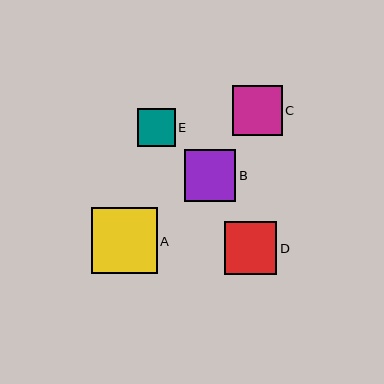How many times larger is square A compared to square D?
Square A is approximately 1.2 times the size of square D.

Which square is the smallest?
Square E is the smallest with a size of approximately 38 pixels.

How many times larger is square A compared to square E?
Square A is approximately 1.7 times the size of square E.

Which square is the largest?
Square A is the largest with a size of approximately 66 pixels.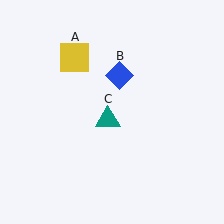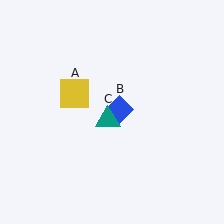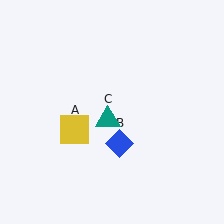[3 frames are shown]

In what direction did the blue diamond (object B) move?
The blue diamond (object B) moved down.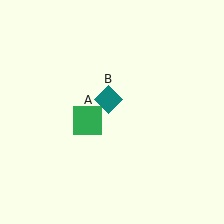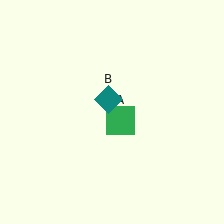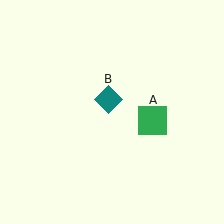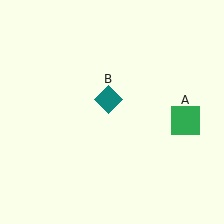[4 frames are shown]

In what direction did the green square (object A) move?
The green square (object A) moved right.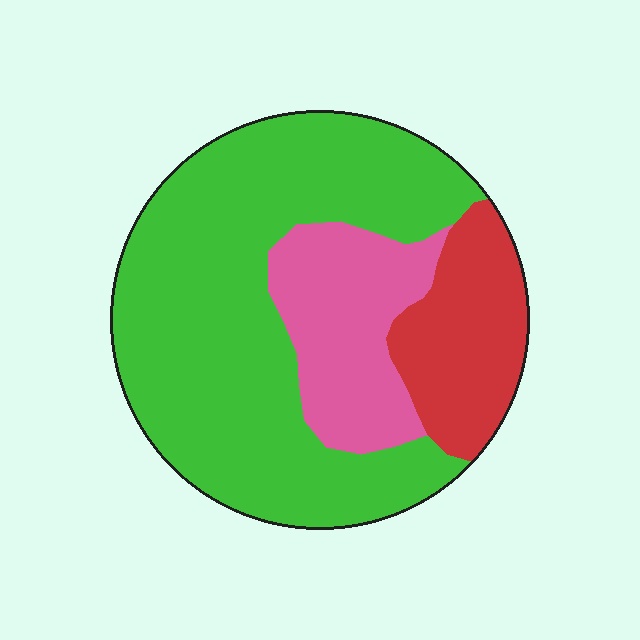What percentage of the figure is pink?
Pink takes up about one fifth (1/5) of the figure.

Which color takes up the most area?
Green, at roughly 65%.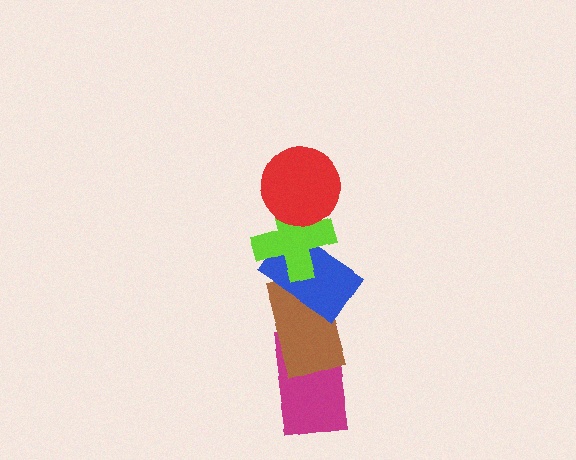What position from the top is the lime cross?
The lime cross is 2nd from the top.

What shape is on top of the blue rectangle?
The lime cross is on top of the blue rectangle.